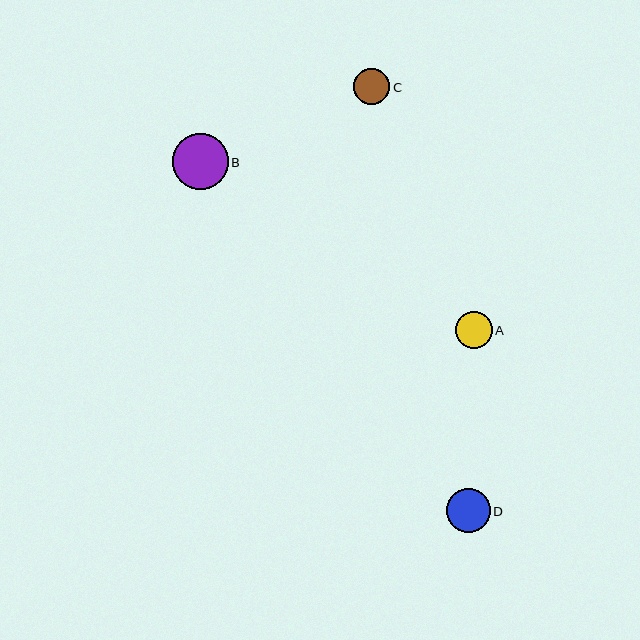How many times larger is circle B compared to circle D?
Circle B is approximately 1.3 times the size of circle D.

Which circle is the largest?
Circle B is the largest with a size of approximately 56 pixels.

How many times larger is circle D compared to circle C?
Circle D is approximately 1.2 times the size of circle C.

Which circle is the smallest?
Circle C is the smallest with a size of approximately 36 pixels.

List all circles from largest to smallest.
From largest to smallest: B, D, A, C.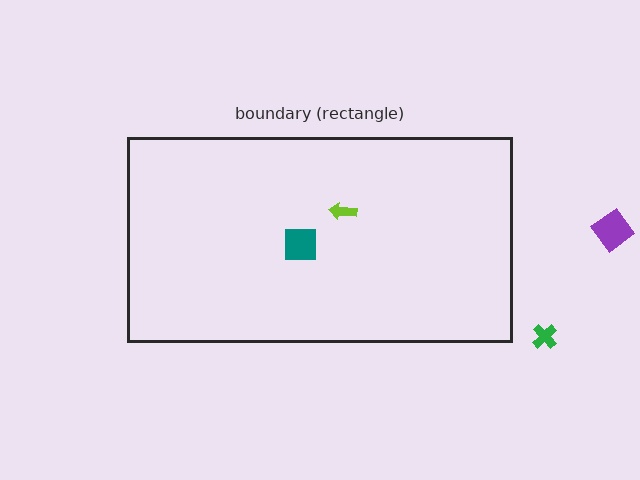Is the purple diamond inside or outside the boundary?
Outside.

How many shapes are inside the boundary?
2 inside, 2 outside.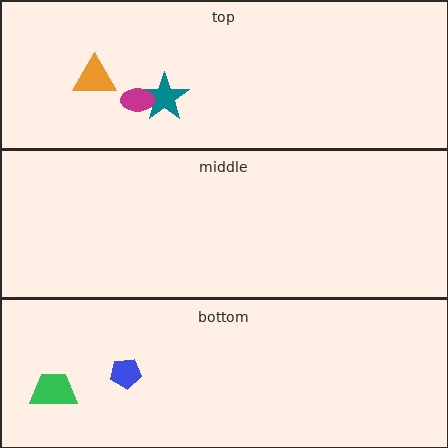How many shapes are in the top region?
3.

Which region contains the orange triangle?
The top region.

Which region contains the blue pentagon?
The bottom region.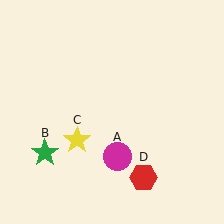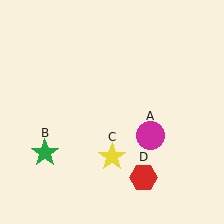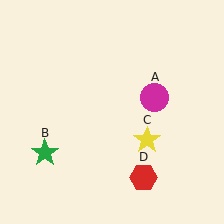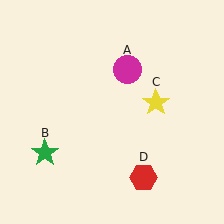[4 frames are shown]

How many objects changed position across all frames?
2 objects changed position: magenta circle (object A), yellow star (object C).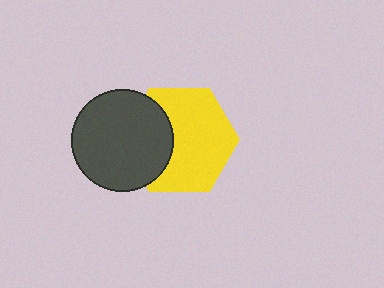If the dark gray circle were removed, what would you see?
You would see the complete yellow hexagon.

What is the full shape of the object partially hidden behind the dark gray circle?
The partially hidden object is a yellow hexagon.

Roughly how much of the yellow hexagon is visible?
Most of it is visible (roughly 68%).